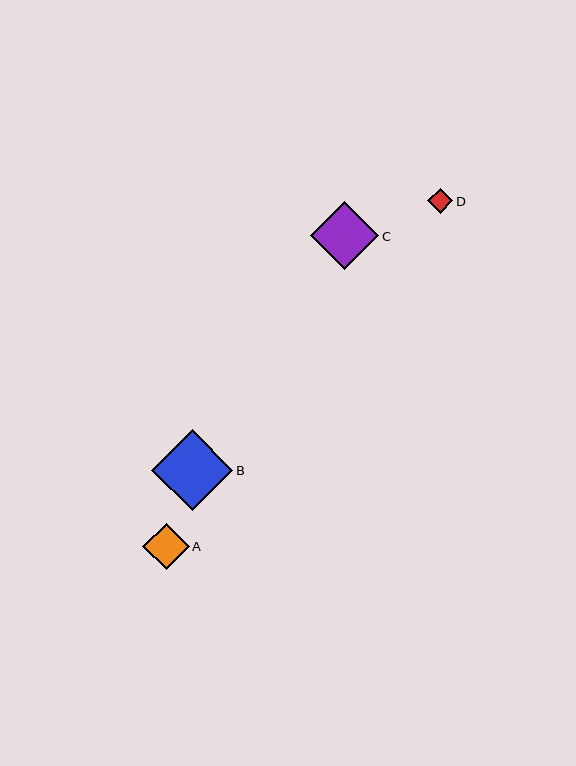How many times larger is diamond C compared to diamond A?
Diamond C is approximately 1.5 times the size of diamond A.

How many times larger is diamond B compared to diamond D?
Diamond B is approximately 3.2 times the size of diamond D.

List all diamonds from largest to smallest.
From largest to smallest: B, C, A, D.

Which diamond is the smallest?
Diamond D is the smallest with a size of approximately 25 pixels.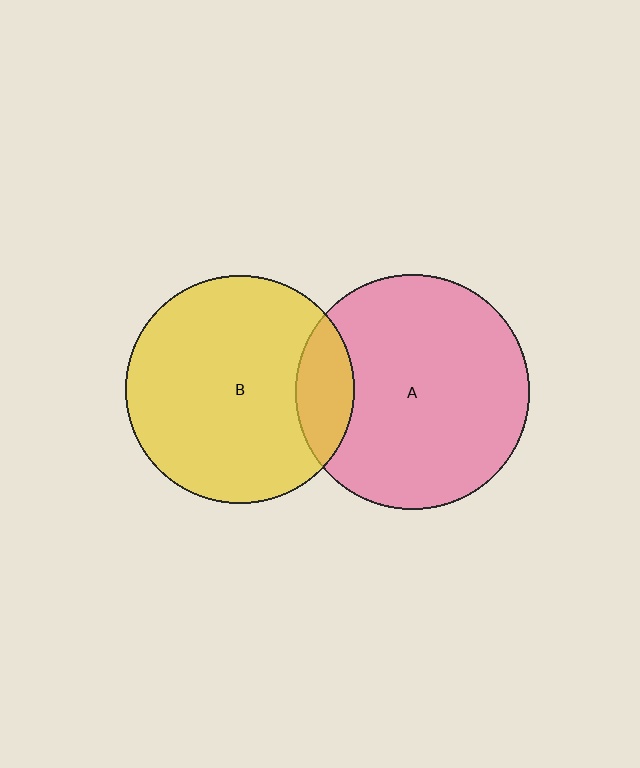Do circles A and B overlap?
Yes.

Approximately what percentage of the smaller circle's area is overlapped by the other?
Approximately 15%.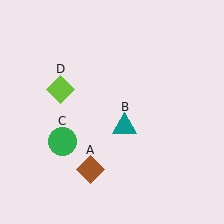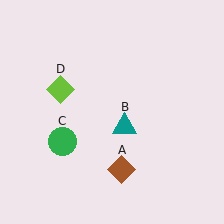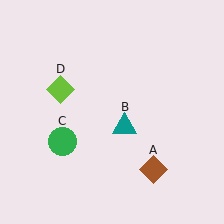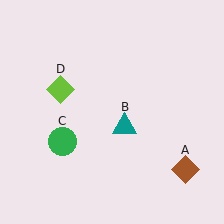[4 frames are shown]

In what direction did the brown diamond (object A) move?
The brown diamond (object A) moved right.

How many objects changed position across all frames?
1 object changed position: brown diamond (object A).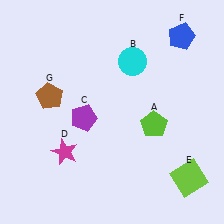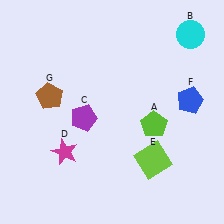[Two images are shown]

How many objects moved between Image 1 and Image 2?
3 objects moved between the two images.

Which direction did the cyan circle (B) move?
The cyan circle (B) moved right.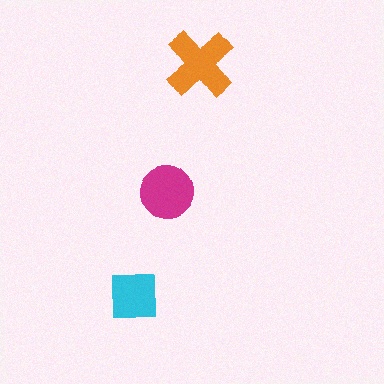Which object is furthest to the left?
The cyan square is leftmost.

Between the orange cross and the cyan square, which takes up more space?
The orange cross.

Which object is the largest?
The orange cross.